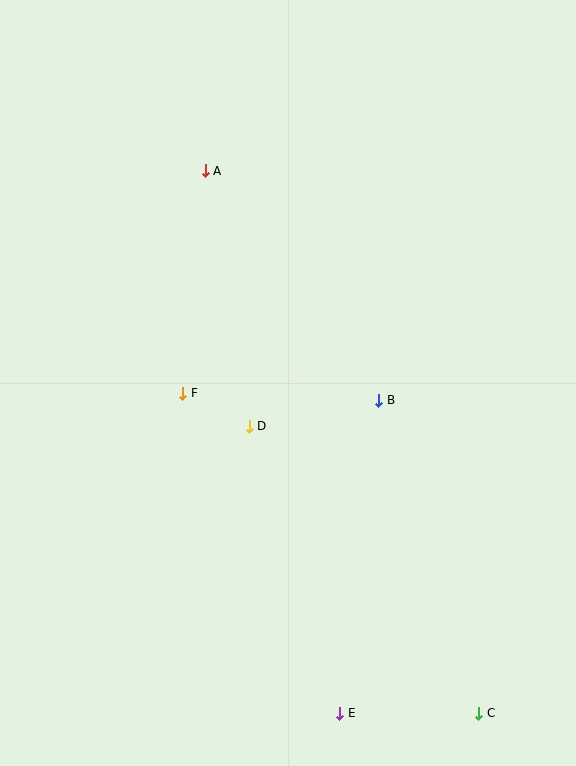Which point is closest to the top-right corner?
Point A is closest to the top-right corner.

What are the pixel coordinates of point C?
Point C is at (479, 713).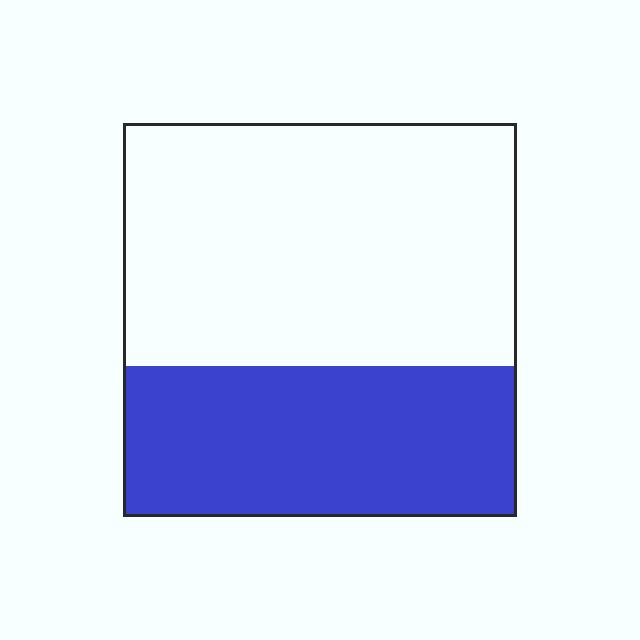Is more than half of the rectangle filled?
No.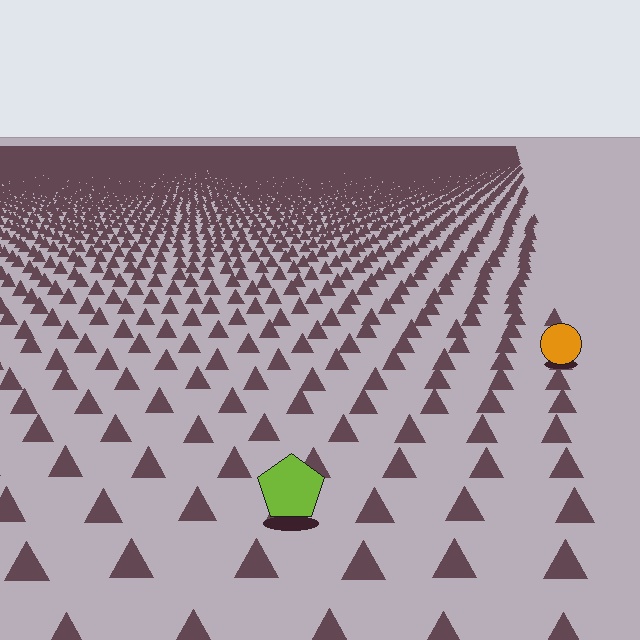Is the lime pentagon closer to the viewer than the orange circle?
Yes. The lime pentagon is closer — you can tell from the texture gradient: the ground texture is coarser near it.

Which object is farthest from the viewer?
The orange circle is farthest from the viewer. It appears smaller and the ground texture around it is denser.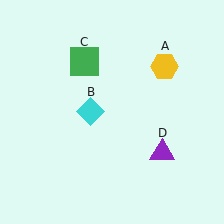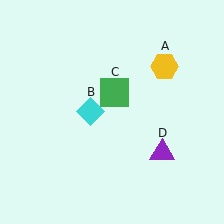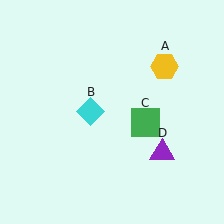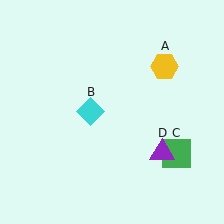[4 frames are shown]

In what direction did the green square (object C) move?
The green square (object C) moved down and to the right.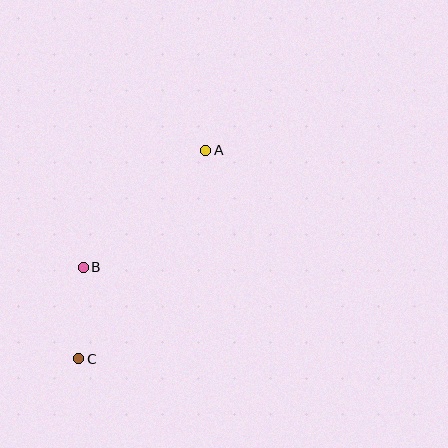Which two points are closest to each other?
Points B and C are closest to each other.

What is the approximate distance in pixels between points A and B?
The distance between A and B is approximately 170 pixels.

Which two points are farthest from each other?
Points A and C are farthest from each other.